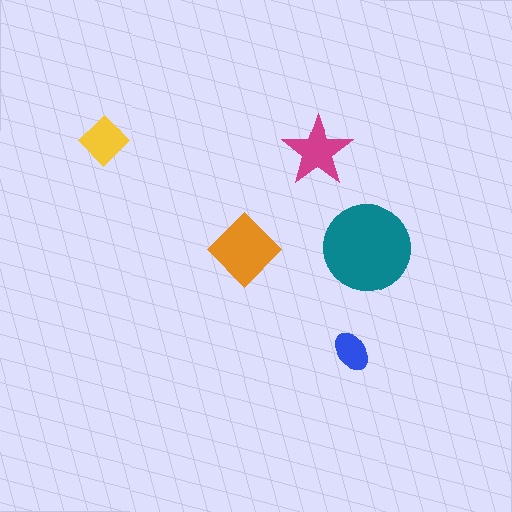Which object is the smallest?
The blue ellipse.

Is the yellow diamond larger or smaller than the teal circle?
Smaller.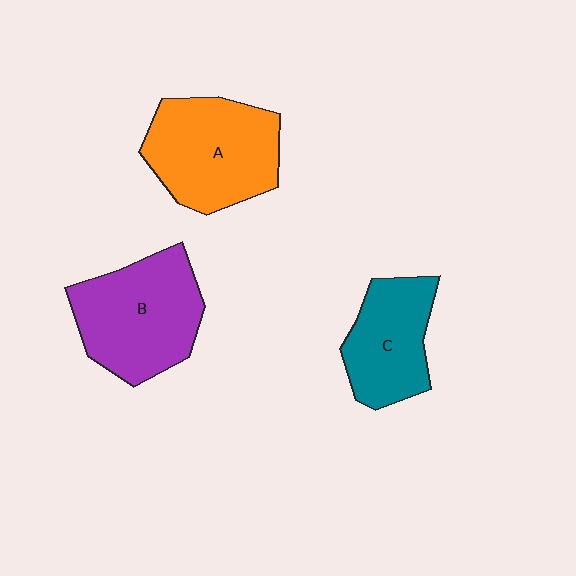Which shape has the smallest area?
Shape C (teal).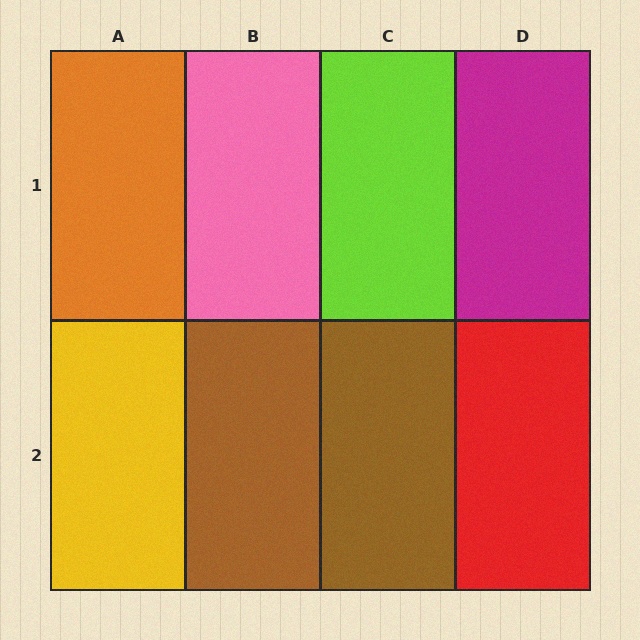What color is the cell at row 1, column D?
Magenta.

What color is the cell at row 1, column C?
Lime.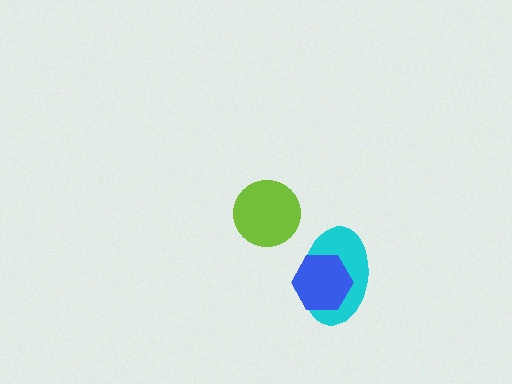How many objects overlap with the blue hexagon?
1 object overlaps with the blue hexagon.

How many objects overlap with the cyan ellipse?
1 object overlaps with the cyan ellipse.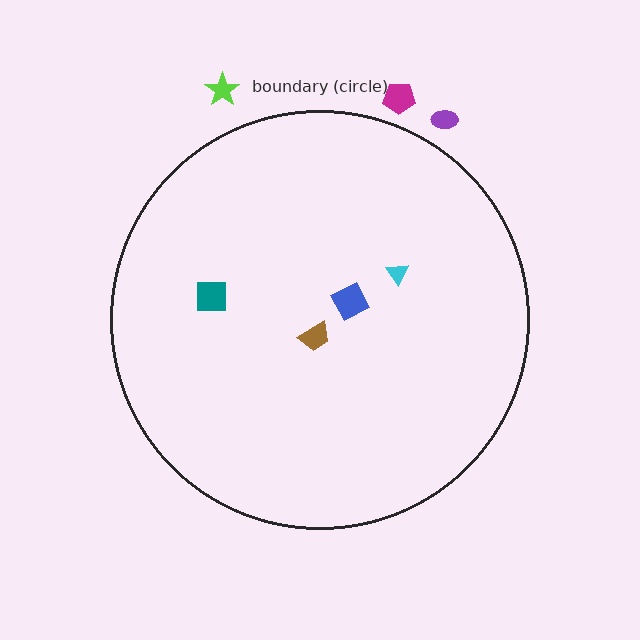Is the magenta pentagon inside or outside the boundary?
Outside.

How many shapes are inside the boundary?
4 inside, 3 outside.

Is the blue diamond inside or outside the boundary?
Inside.